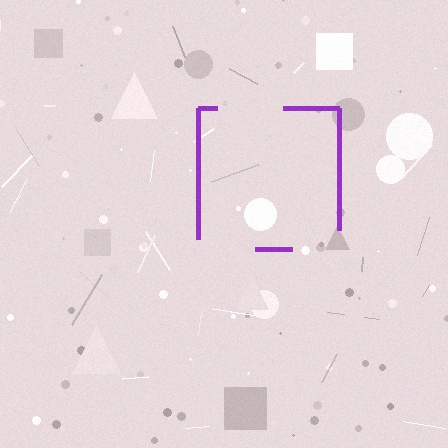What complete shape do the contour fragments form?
The contour fragments form a square.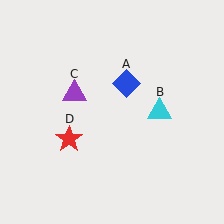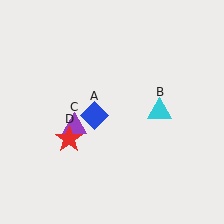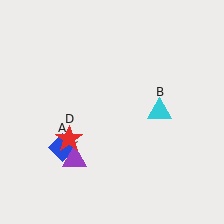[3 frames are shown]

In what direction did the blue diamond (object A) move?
The blue diamond (object A) moved down and to the left.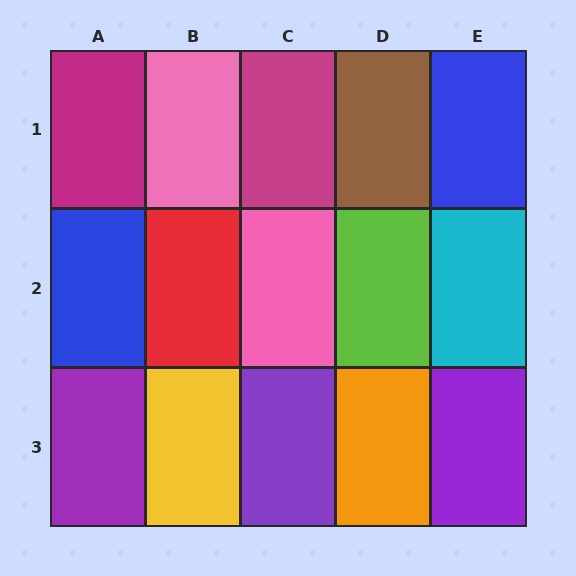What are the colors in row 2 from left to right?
Blue, red, pink, lime, cyan.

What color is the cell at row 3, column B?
Yellow.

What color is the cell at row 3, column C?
Purple.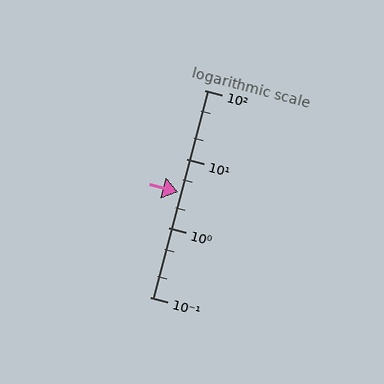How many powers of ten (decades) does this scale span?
The scale spans 3 decades, from 0.1 to 100.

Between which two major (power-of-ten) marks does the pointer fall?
The pointer is between 1 and 10.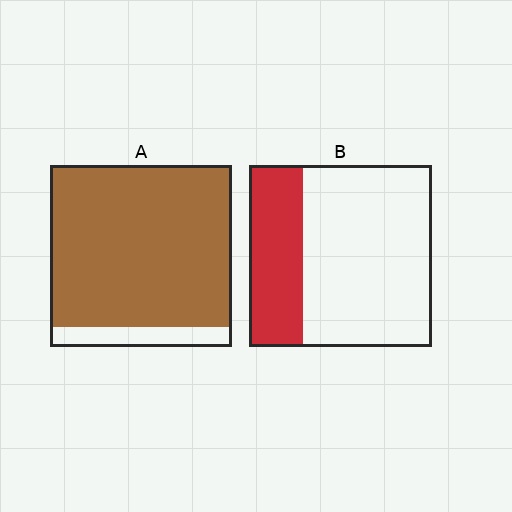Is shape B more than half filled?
No.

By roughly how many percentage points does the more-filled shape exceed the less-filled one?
By roughly 60 percentage points (A over B).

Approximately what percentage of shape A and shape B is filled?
A is approximately 90% and B is approximately 30%.